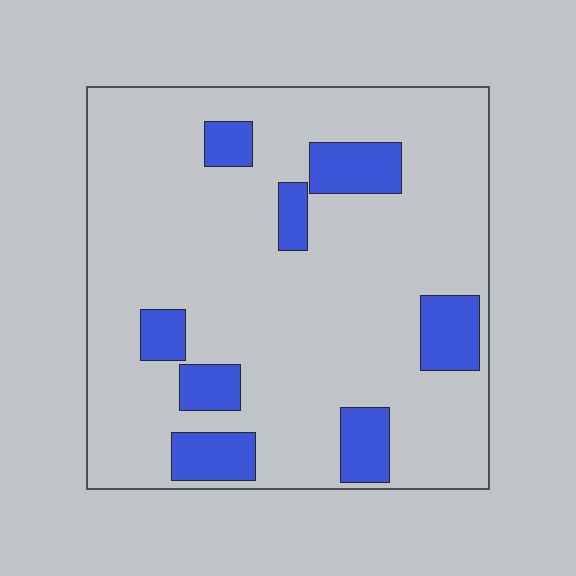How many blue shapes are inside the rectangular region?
8.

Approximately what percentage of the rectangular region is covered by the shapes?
Approximately 15%.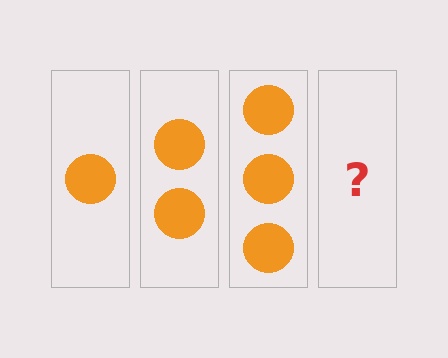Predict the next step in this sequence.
The next step is 4 circles.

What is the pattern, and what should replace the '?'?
The pattern is that each step adds one more circle. The '?' should be 4 circles.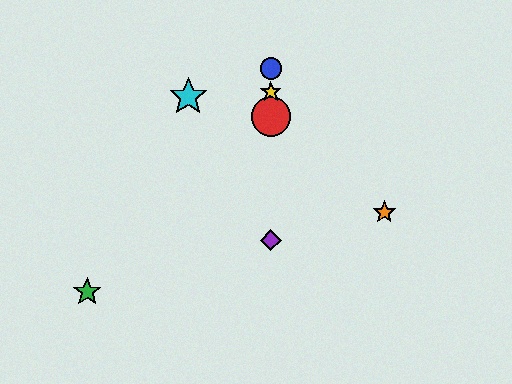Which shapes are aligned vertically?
The red circle, the blue circle, the yellow star, the purple diamond are aligned vertically.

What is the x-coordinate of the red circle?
The red circle is at x≈271.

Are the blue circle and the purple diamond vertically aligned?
Yes, both are at x≈271.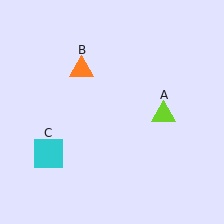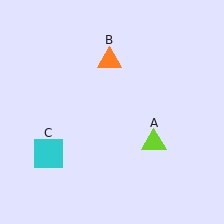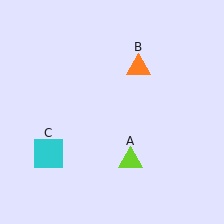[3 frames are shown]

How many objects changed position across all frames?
2 objects changed position: lime triangle (object A), orange triangle (object B).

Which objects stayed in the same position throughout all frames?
Cyan square (object C) remained stationary.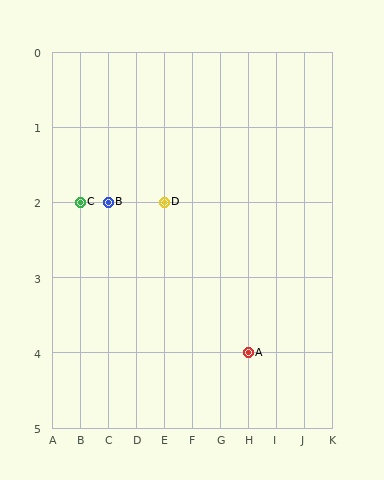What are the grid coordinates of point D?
Point D is at grid coordinates (E, 2).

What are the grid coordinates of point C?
Point C is at grid coordinates (B, 2).